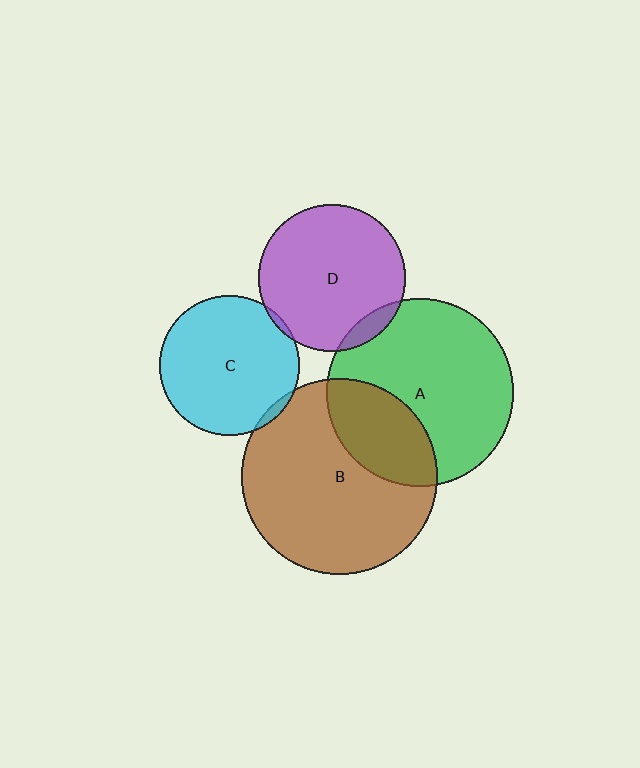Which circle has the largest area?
Circle B (brown).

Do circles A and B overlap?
Yes.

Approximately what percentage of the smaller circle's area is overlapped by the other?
Approximately 30%.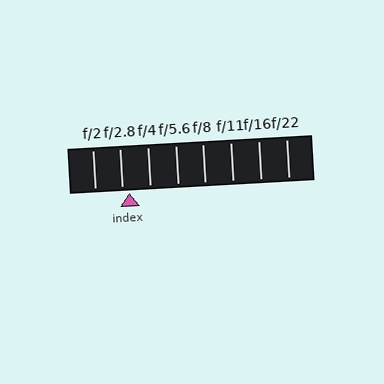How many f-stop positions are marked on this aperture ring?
There are 8 f-stop positions marked.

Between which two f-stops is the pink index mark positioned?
The index mark is between f/2.8 and f/4.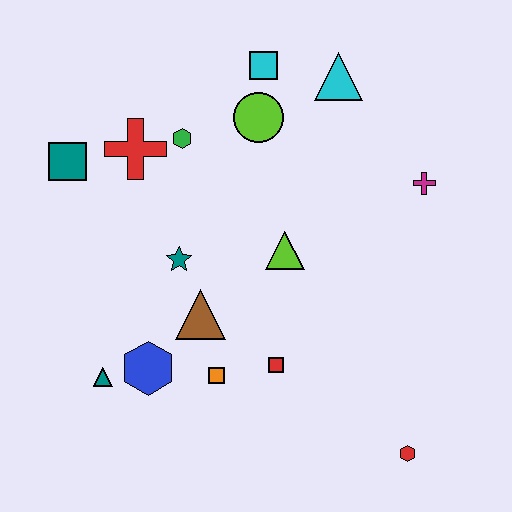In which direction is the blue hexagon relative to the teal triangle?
The blue hexagon is to the right of the teal triangle.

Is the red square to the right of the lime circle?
Yes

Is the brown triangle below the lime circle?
Yes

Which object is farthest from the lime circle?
The red hexagon is farthest from the lime circle.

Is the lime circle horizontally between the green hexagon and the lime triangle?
Yes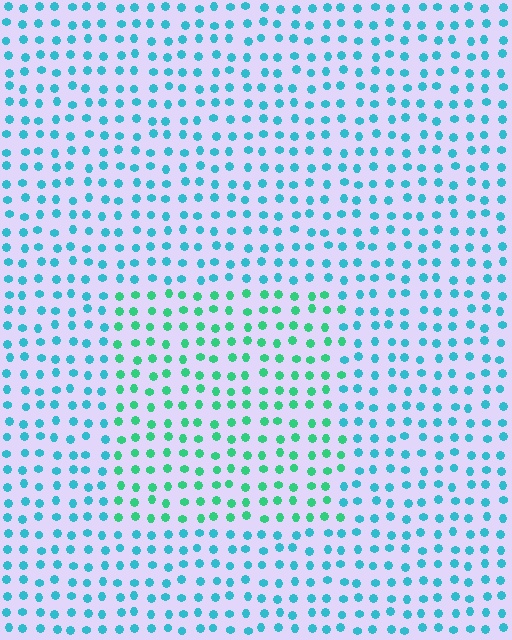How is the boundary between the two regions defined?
The boundary is defined purely by a slight shift in hue (about 37 degrees). Spacing, size, and orientation are identical on both sides.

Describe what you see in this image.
The image is filled with small cyan elements in a uniform arrangement. A rectangle-shaped region is visible where the elements are tinted to a slightly different hue, forming a subtle color boundary.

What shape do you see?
I see a rectangle.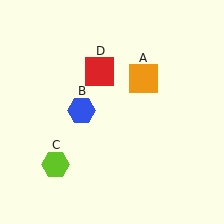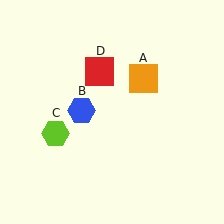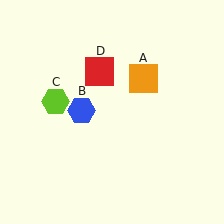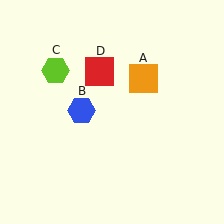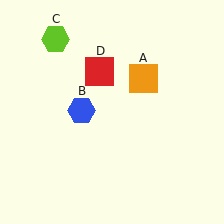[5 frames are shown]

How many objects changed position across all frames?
1 object changed position: lime hexagon (object C).